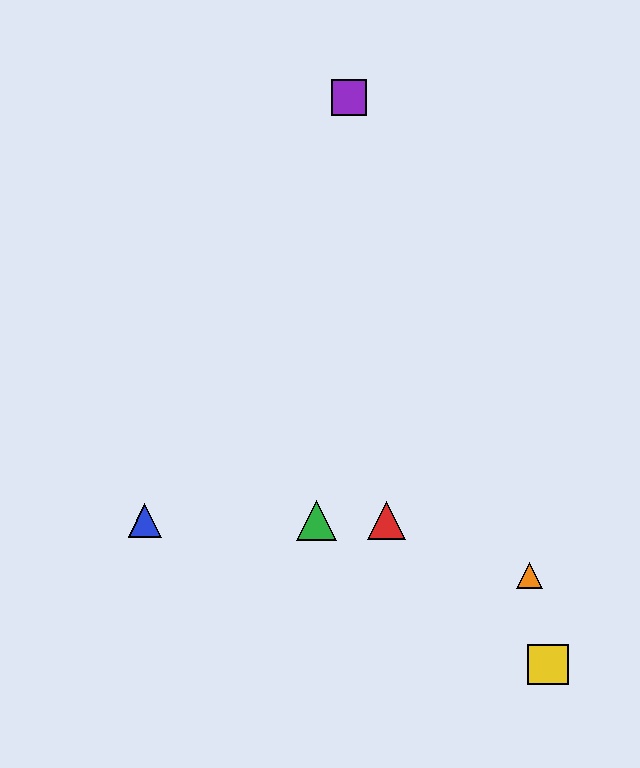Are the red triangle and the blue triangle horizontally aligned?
Yes, both are at y≈521.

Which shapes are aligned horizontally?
The red triangle, the blue triangle, the green triangle are aligned horizontally.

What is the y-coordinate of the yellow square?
The yellow square is at y≈664.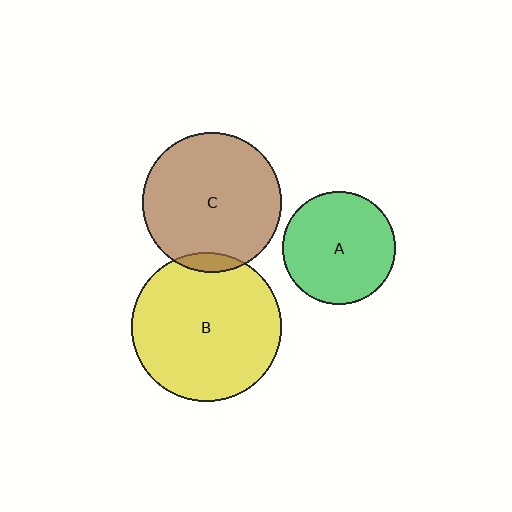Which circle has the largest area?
Circle B (yellow).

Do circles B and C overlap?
Yes.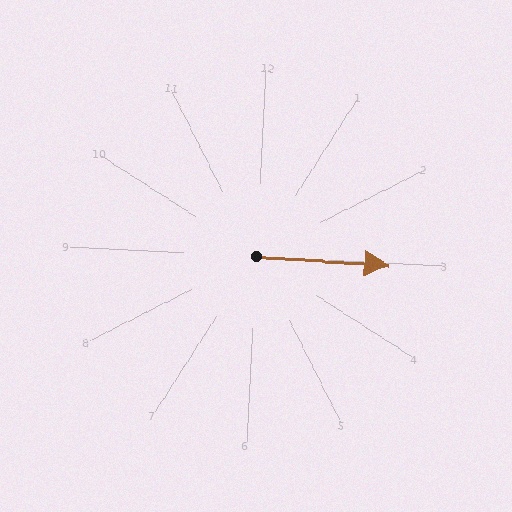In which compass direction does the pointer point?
East.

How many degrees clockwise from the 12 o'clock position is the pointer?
Approximately 91 degrees.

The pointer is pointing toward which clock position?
Roughly 3 o'clock.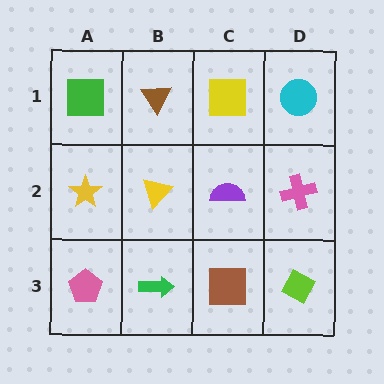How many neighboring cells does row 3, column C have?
3.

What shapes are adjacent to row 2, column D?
A cyan circle (row 1, column D), a lime diamond (row 3, column D), a purple semicircle (row 2, column C).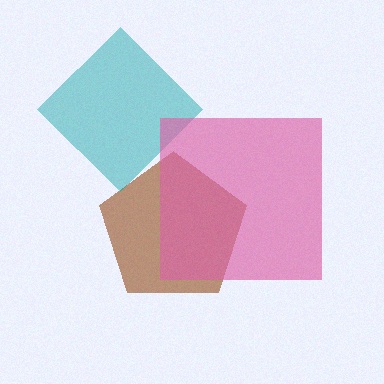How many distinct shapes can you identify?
There are 3 distinct shapes: a brown pentagon, a teal diamond, a pink square.